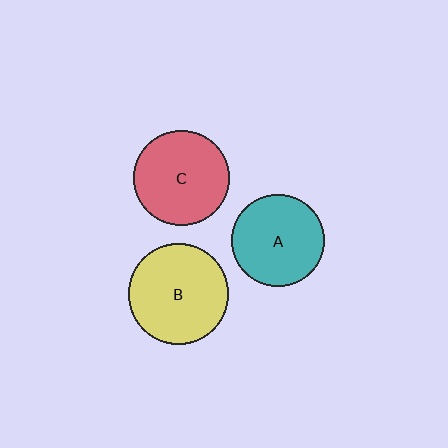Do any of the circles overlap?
No, none of the circles overlap.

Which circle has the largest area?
Circle B (yellow).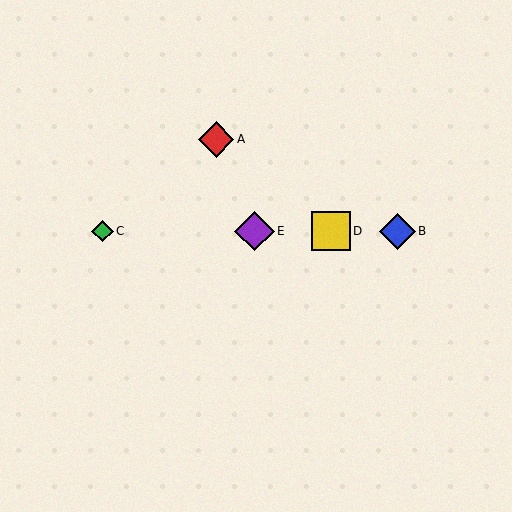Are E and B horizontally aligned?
Yes, both are at y≈231.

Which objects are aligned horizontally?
Objects B, C, D, E are aligned horizontally.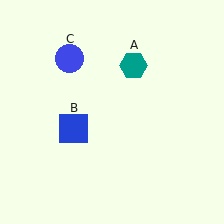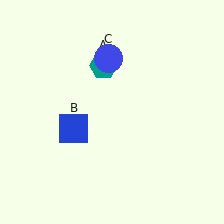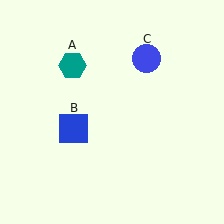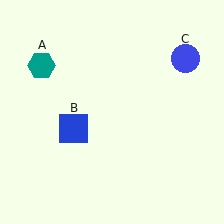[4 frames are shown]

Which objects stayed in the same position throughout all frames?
Blue square (object B) remained stationary.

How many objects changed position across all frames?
2 objects changed position: teal hexagon (object A), blue circle (object C).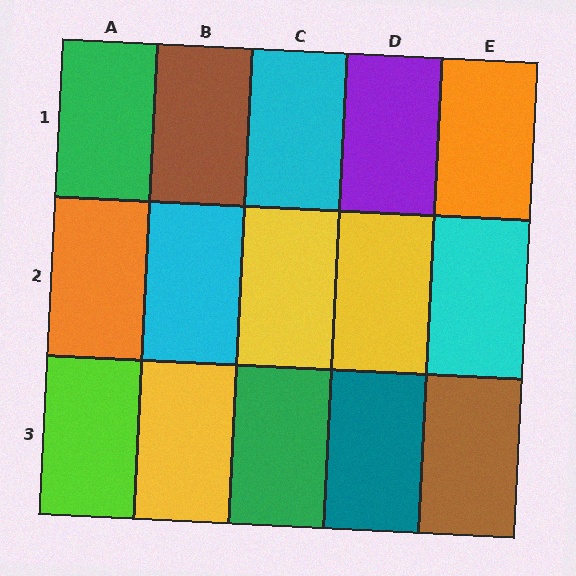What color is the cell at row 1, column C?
Cyan.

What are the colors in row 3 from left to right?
Lime, yellow, green, teal, brown.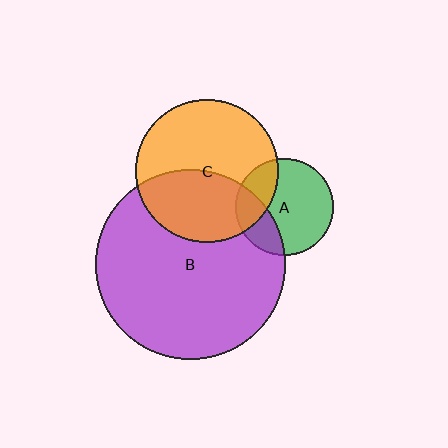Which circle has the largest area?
Circle B (purple).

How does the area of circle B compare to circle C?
Approximately 1.8 times.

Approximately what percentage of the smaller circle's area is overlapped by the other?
Approximately 25%.